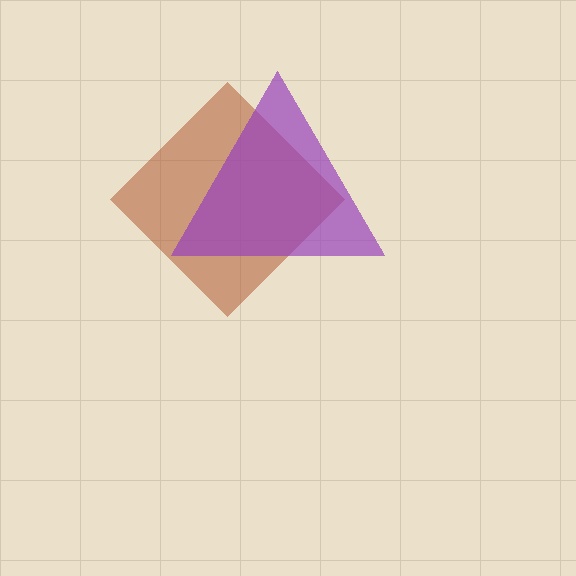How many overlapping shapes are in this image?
There are 2 overlapping shapes in the image.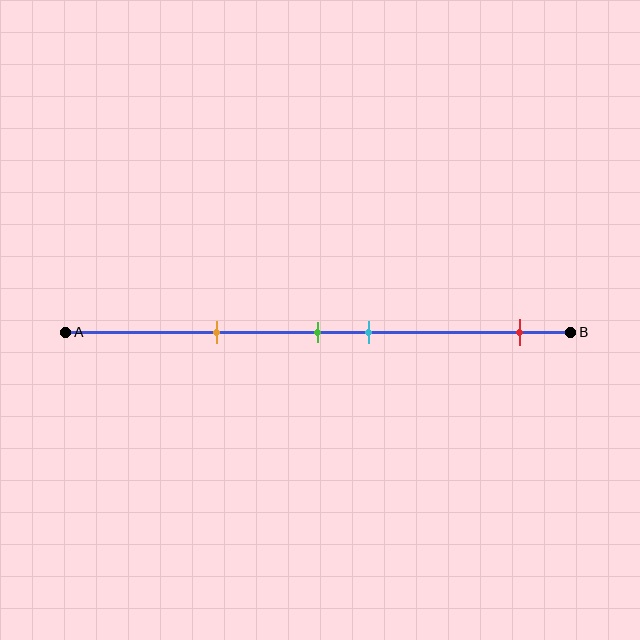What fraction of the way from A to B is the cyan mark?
The cyan mark is approximately 60% (0.6) of the way from A to B.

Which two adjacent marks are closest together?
The green and cyan marks are the closest adjacent pair.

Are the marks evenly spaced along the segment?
No, the marks are not evenly spaced.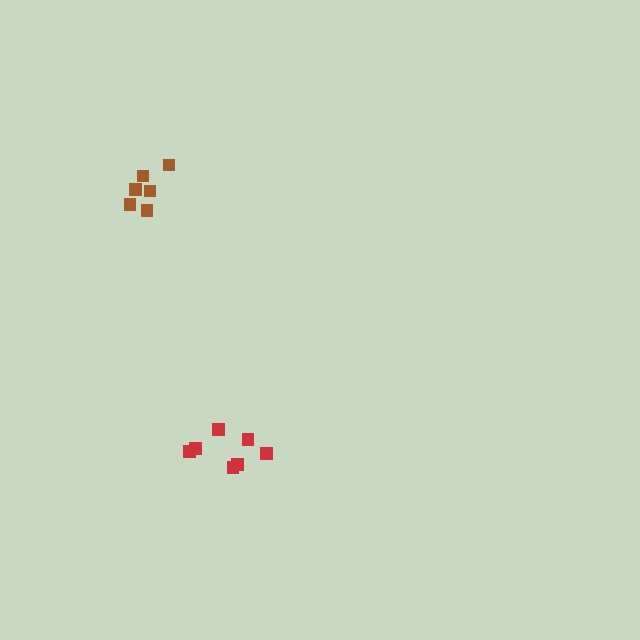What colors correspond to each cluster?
The clusters are colored: brown, red.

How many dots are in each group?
Group 1: 6 dots, Group 2: 7 dots (13 total).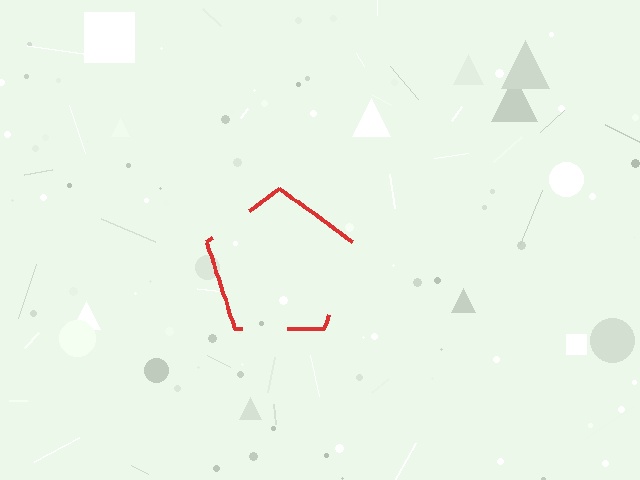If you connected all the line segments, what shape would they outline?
They would outline a pentagon.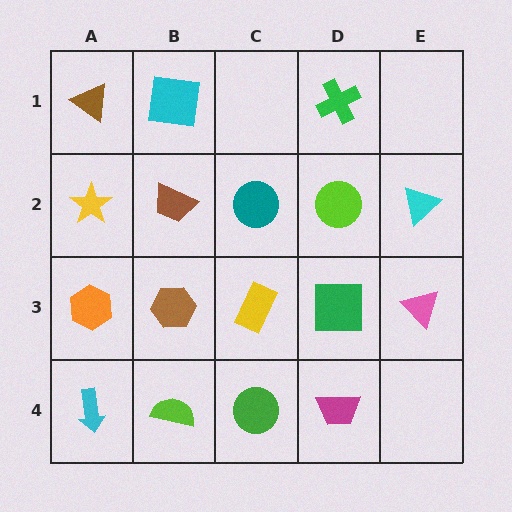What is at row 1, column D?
A green cross.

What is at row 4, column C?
A green circle.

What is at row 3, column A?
An orange hexagon.